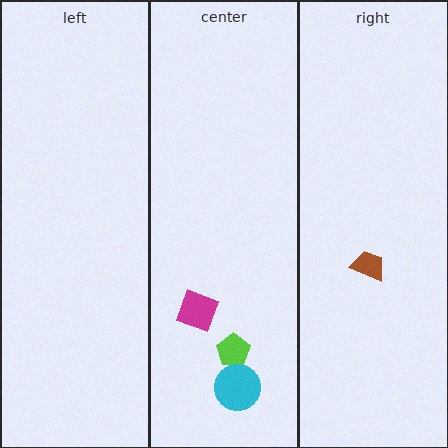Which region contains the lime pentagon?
The center region.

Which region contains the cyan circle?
The center region.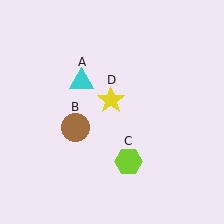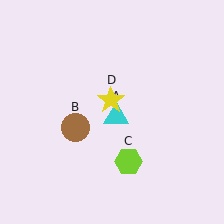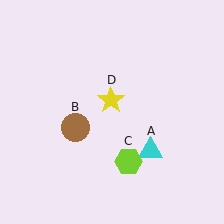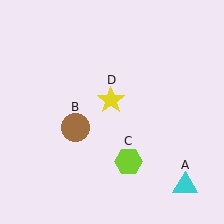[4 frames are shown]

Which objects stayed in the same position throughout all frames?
Brown circle (object B) and lime hexagon (object C) and yellow star (object D) remained stationary.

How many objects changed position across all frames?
1 object changed position: cyan triangle (object A).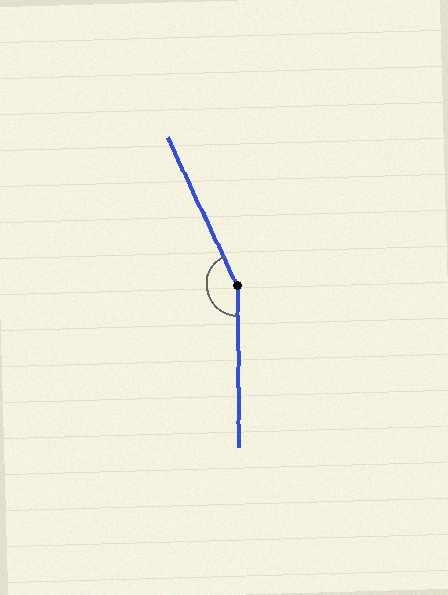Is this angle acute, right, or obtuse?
It is obtuse.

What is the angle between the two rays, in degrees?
Approximately 155 degrees.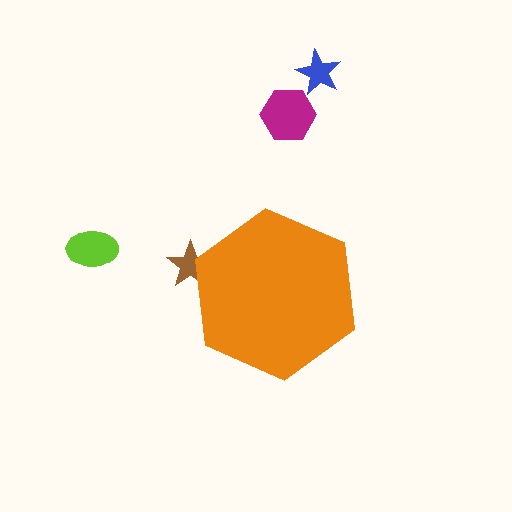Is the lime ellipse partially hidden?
No, the lime ellipse is fully visible.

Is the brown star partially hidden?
Yes, the brown star is partially hidden behind the orange hexagon.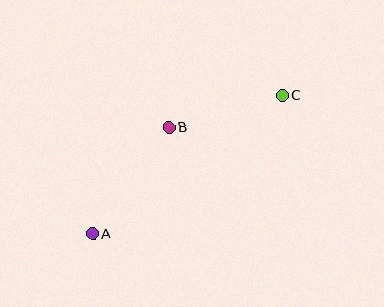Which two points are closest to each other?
Points B and C are closest to each other.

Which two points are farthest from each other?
Points A and C are farthest from each other.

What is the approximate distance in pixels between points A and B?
The distance between A and B is approximately 130 pixels.